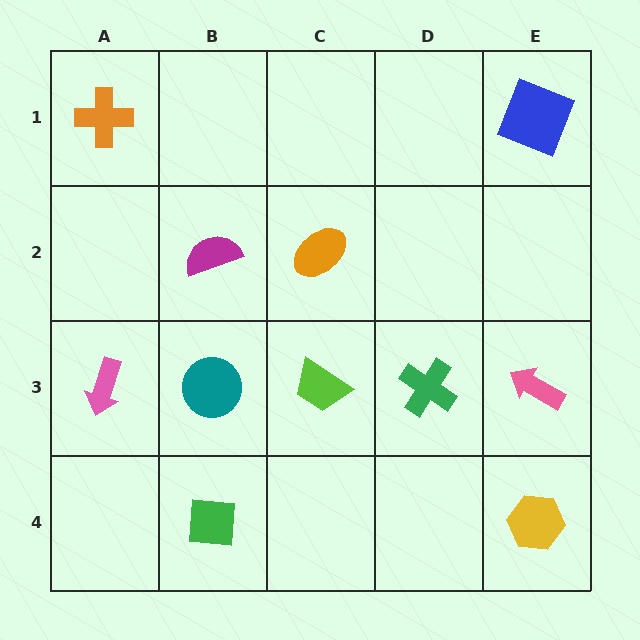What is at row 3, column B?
A teal circle.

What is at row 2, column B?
A magenta semicircle.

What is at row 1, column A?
An orange cross.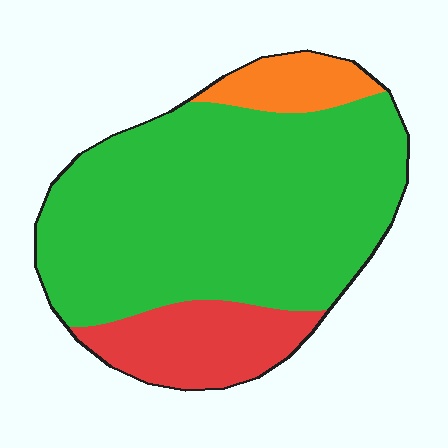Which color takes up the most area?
Green, at roughly 75%.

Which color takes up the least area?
Orange, at roughly 10%.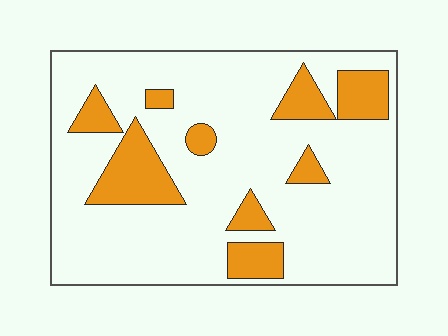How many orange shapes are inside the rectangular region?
9.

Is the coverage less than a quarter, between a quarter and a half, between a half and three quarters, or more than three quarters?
Less than a quarter.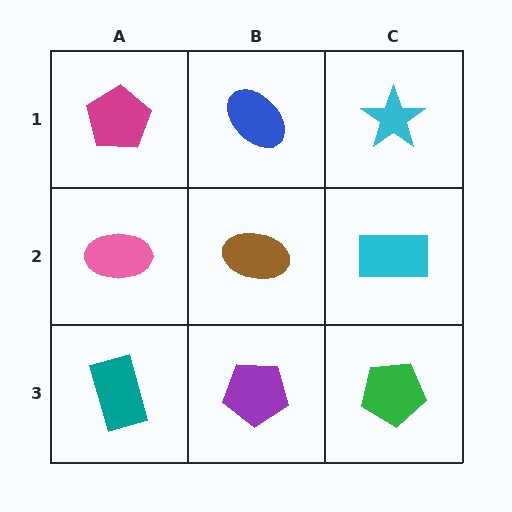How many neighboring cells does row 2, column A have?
3.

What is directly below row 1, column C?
A cyan rectangle.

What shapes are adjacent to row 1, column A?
A pink ellipse (row 2, column A), a blue ellipse (row 1, column B).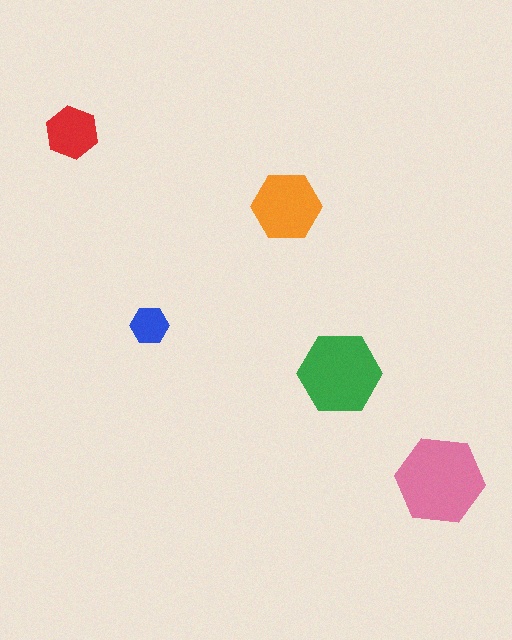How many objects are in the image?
There are 5 objects in the image.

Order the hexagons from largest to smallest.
the pink one, the green one, the orange one, the red one, the blue one.